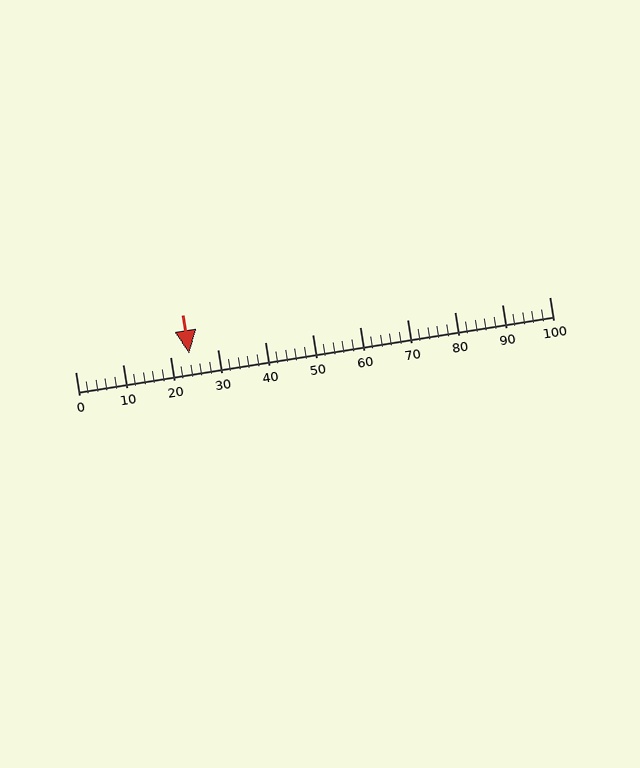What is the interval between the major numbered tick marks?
The major tick marks are spaced 10 units apart.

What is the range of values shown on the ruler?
The ruler shows values from 0 to 100.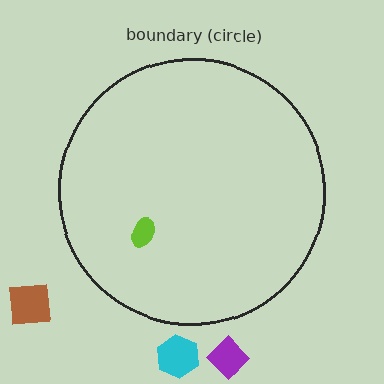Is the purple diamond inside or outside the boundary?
Outside.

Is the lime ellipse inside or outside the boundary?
Inside.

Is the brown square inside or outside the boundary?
Outside.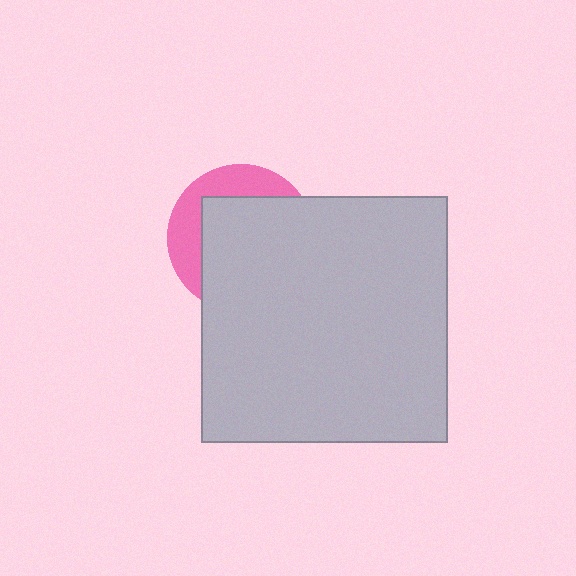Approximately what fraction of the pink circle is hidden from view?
Roughly 68% of the pink circle is hidden behind the light gray square.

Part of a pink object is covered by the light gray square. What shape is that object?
It is a circle.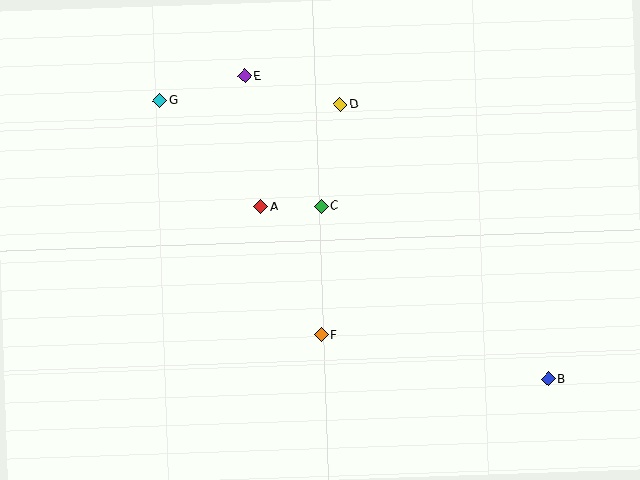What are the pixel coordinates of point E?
Point E is at (245, 76).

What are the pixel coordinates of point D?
Point D is at (340, 104).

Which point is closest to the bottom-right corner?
Point B is closest to the bottom-right corner.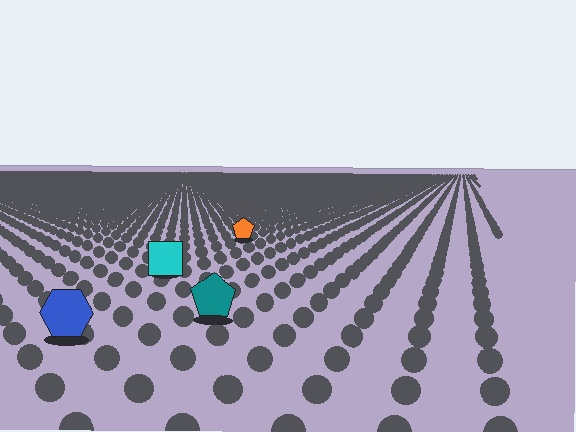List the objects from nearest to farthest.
From nearest to farthest: the blue hexagon, the teal pentagon, the cyan square, the orange pentagon.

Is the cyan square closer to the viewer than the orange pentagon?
Yes. The cyan square is closer — you can tell from the texture gradient: the ground texture is coarser near it.